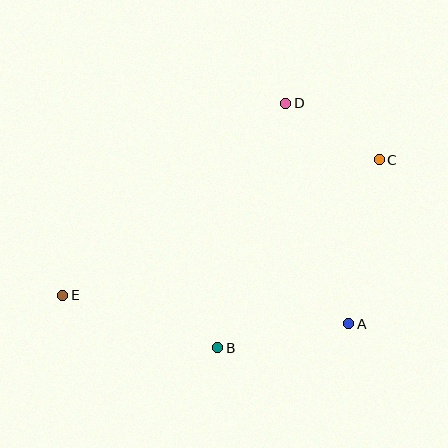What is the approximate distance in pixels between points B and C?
The distance between B and C is approximately 248 pixels.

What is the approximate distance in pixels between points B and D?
The distance between B and D is approximately 254 pixels.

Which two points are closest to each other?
Points C and D are closest to each other.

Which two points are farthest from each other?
Points C and E are farthest from each other.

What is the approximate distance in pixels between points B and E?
The distance between B and E is approximately 163 pixels.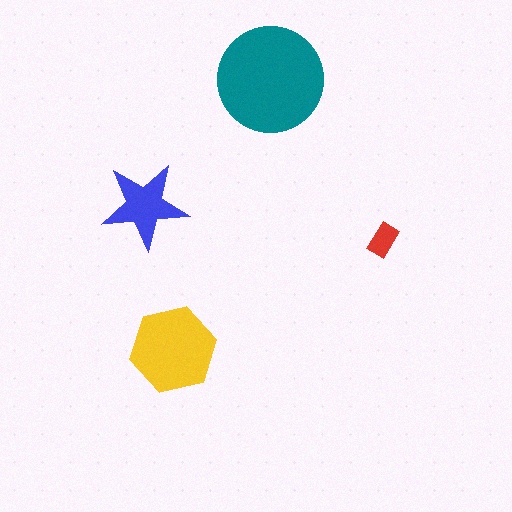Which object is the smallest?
The red rectangle.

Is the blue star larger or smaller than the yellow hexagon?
Smaller.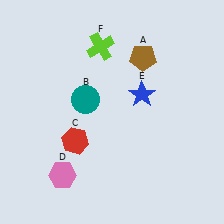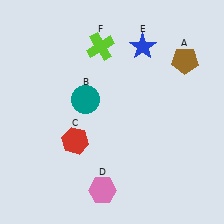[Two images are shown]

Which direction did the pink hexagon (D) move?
The pink hexagon (D) moved right.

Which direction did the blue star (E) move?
The blue star (E) moved up.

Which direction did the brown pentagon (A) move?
The brown pentagon (A) moved right.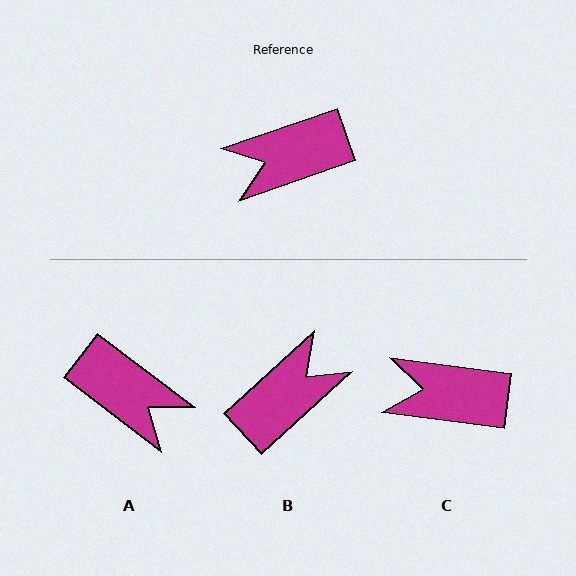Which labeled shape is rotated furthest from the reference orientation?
B, about 157 degrees away.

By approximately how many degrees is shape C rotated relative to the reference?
Approximately 27 degrees clockwise.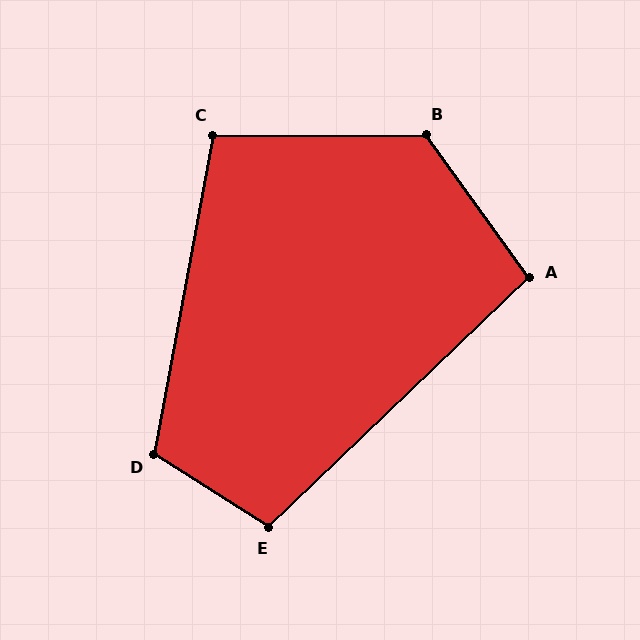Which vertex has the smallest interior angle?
A, at approximately 98 degrees.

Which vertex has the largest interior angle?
B, at approximately 126 degrees.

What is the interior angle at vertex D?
Approximately 112 degrees (obtuse).